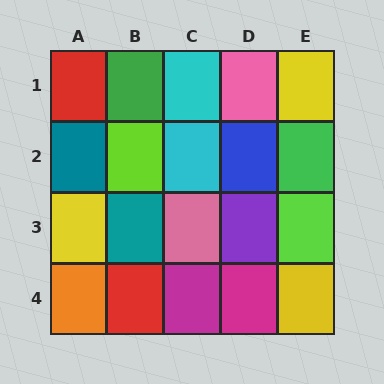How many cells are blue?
1 cell is blue.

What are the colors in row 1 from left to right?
Red, green, cyan, pink, yellow.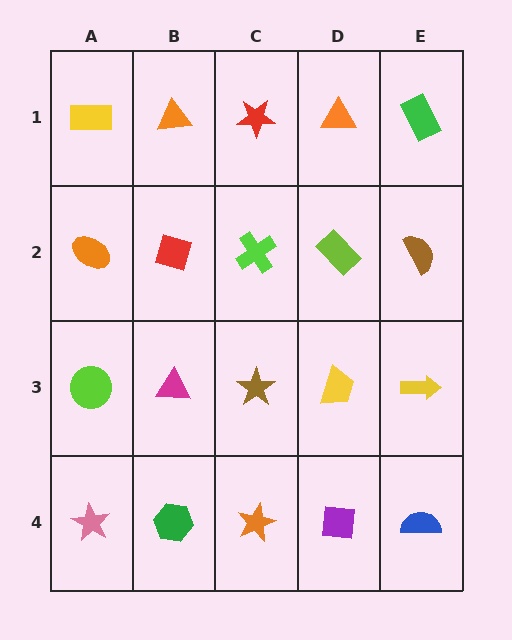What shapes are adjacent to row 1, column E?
A brown semicircle (row 2, column E), an orange triangle (row 1, column D).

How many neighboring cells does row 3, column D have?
4.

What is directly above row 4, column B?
A magenta triangle.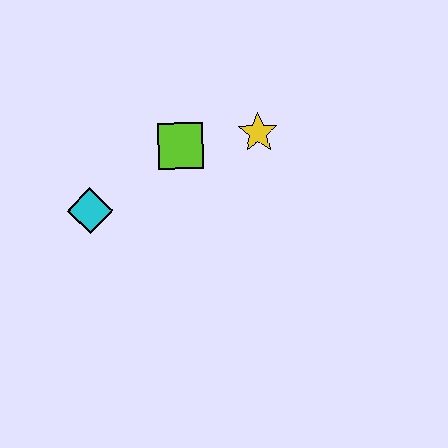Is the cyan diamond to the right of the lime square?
No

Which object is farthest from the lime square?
The cyan diamond is farthest from the lime square.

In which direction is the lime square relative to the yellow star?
The lime square is to the left of the yellow star.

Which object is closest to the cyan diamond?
The lime square is closest to the cyan diamond.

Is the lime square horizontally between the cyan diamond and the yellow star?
Yes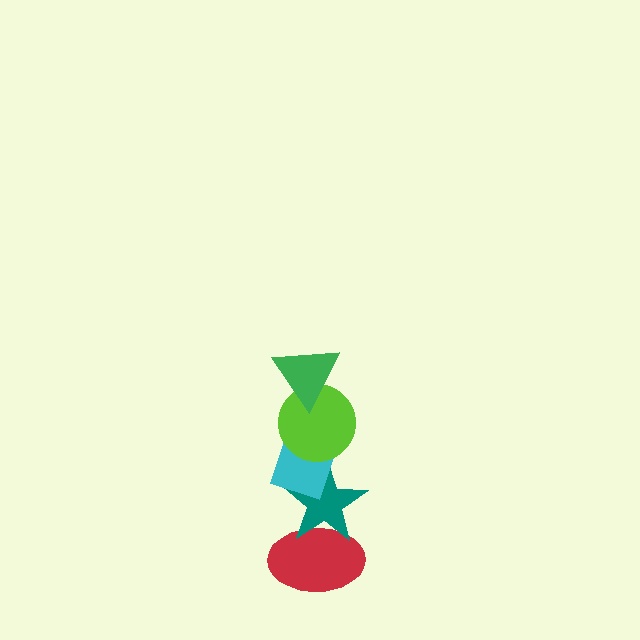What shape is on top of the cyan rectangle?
The lime circle is on top of the cyan rectangle.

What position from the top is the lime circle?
The lime circle is 2nd from the top.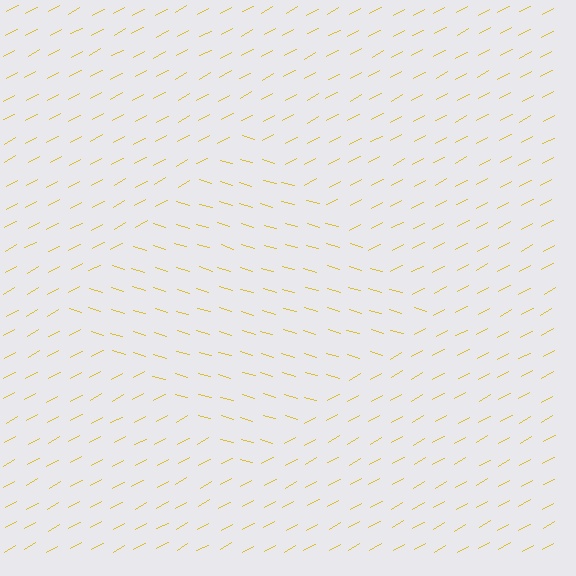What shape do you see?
I see a diamond.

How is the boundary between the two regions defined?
The boundary is defined purely by a change in line orientation (approximately 45 degrees difference). All lines are the same color and thickness.